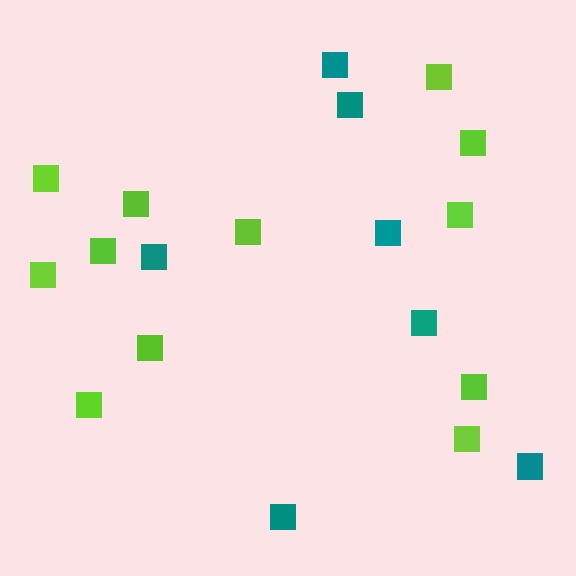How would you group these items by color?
There are 2 groups: one group of lime squares (12) and one group of teal squares (7).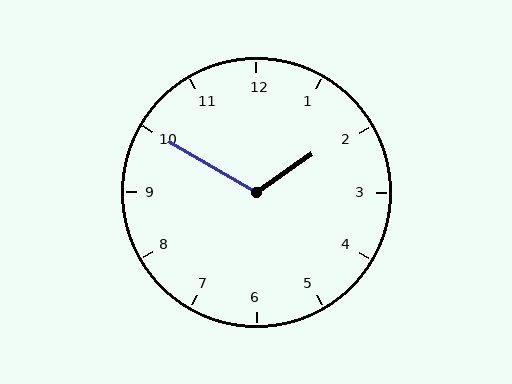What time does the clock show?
1:50.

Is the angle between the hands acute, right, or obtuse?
It is obtuse.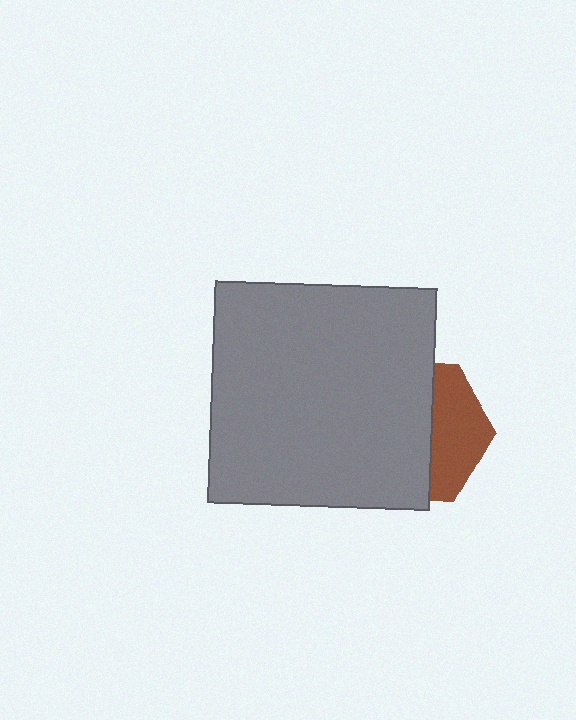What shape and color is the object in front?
The object in front is a gray square.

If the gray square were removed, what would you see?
You would see the complete brown hexagon.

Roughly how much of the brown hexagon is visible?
A small part of it is visible (roughly 36%).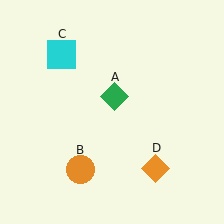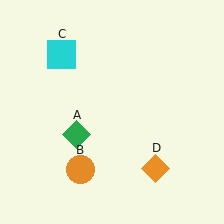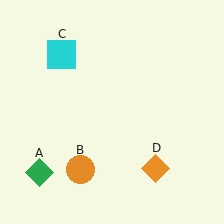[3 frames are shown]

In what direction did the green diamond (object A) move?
The green diamond (object A) moved down and to the left.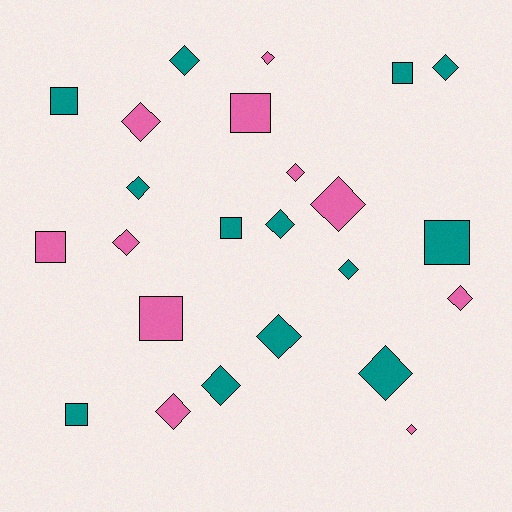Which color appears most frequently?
Teal, with 13 objects.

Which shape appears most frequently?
Diamond, with 16 objects.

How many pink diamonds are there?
There are 8 pink diamonds.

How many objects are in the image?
There are 24 objects.